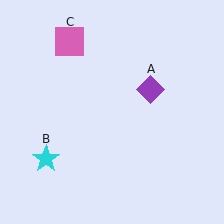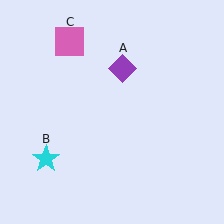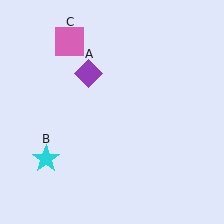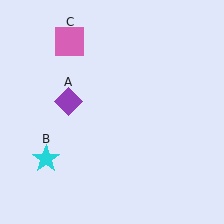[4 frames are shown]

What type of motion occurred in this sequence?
The purple diamond (object A) rotated counterclockwise around the center of the scene.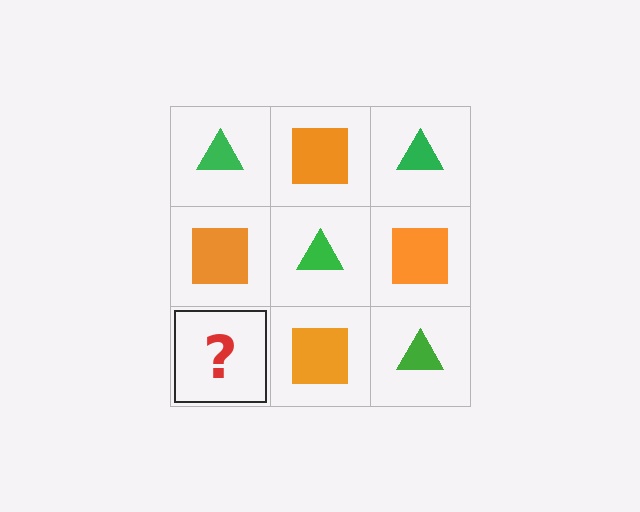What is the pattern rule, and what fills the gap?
The rule is that it alternates green triangle and orange square in a checkerboard pattern. The gap should be filled with a green triangle.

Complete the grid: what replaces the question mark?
The question mark should be replaced with a green triangle.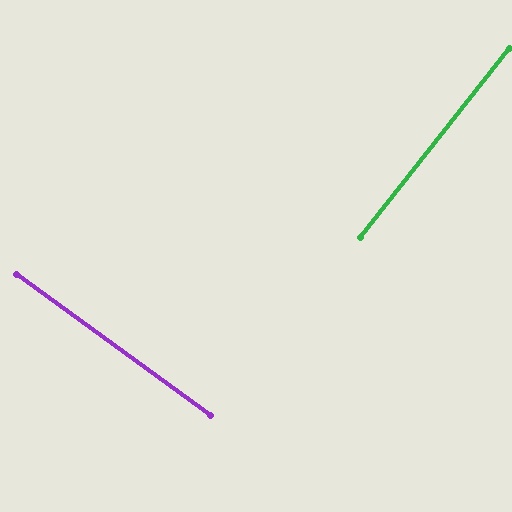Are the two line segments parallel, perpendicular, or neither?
Perpendicular — they meet at approximately 88°.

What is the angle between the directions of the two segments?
Approximately 88 degrees.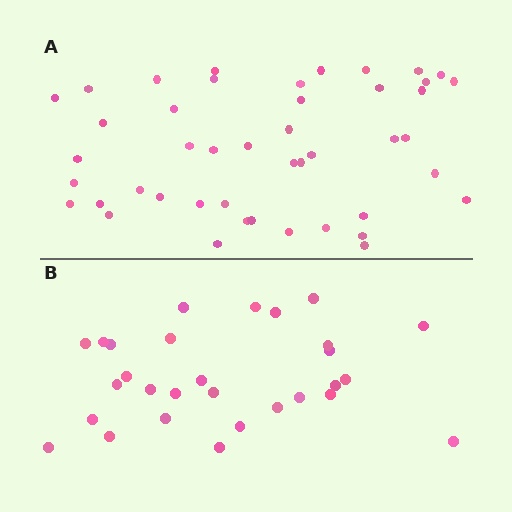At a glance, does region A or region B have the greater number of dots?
Region A (the top region) has more dots.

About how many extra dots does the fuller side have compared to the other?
Region A has approximately 15 more dots than region B.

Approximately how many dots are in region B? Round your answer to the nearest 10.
About 30 dots. (The exact count is 29, which rounds to 30.)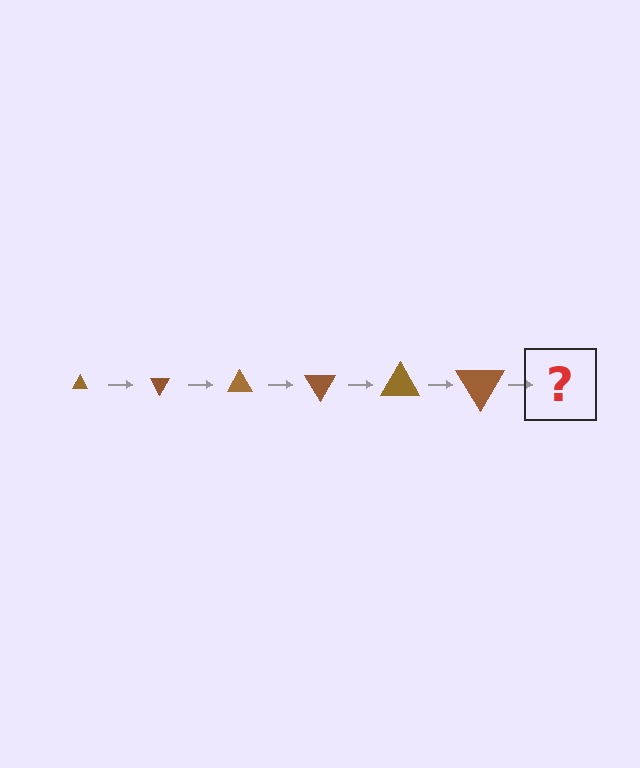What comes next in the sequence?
The next element should be a triangle, larger than the previous one and rotated 360 degrees from the start.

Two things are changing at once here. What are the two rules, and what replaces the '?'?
The two rules are that the triangle grows larger each step and it rotates 60 degrees each step. The '?' should be a triangle, larger than the previous one and rotated 360 degrees from the start.